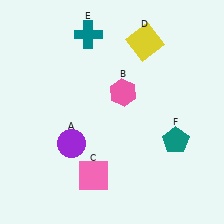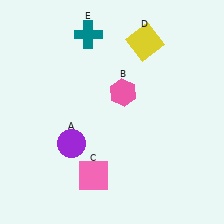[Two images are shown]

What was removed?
The teal pentagon (F) was removed in Image 2.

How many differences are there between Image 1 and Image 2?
There is 1 difference between the two images.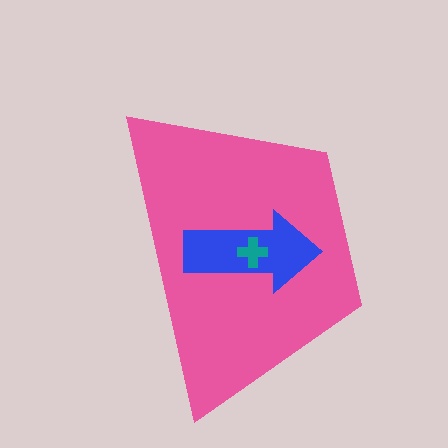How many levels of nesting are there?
3.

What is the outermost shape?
The pink trapezoid.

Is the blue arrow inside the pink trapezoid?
Yes.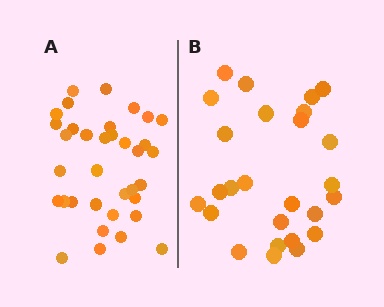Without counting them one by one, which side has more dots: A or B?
Region A (the left region) has more dots.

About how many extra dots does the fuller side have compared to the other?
Region A has roughly 8 or so more dots than region B.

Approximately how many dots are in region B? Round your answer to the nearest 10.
About 30 dots. (The exact count is 26, which rounds to 30.)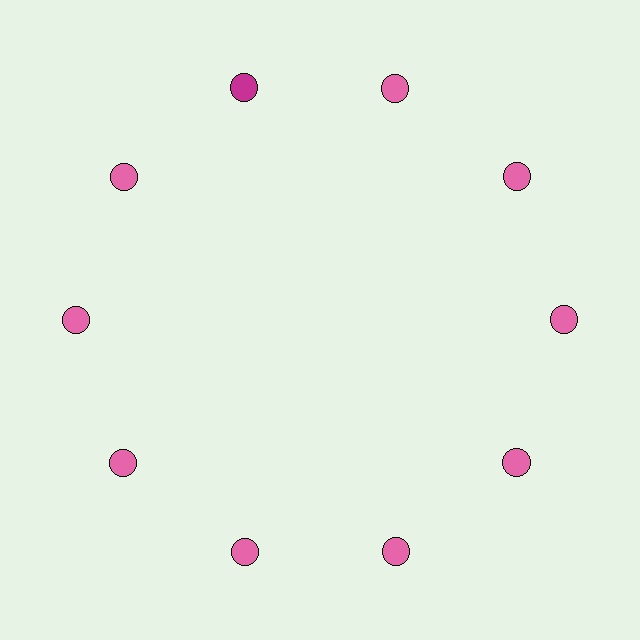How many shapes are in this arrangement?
There are 10 shapes arranged in a ring pattern.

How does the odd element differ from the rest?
It has a different color: magenta instead of pink.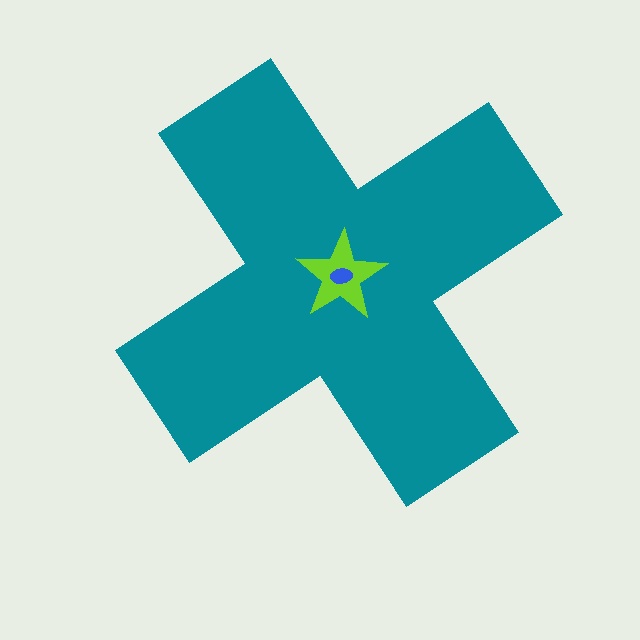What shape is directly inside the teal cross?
The lime star.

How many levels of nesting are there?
3.